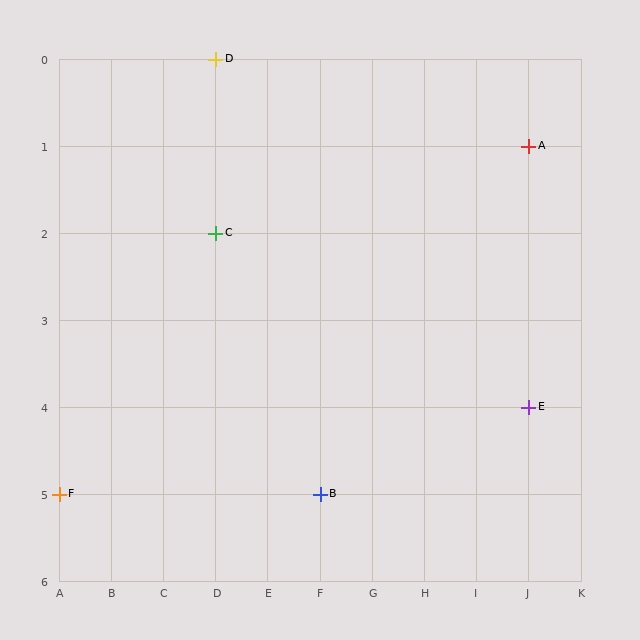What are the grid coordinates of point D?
Point D is at grid coordinates (D, 0).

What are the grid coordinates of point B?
Point B is at grid coordinates (F, 5).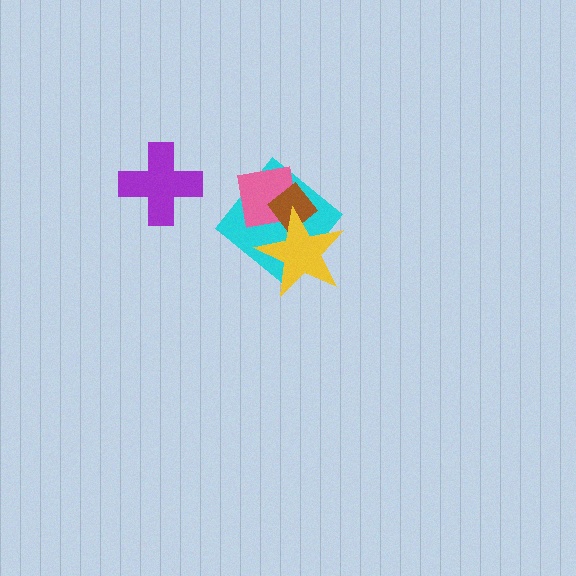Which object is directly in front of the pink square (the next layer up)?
The brown diamond is directly in front of the pink square.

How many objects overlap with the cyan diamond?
3 objects overlap with the cyan diamond.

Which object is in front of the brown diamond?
The yellow star is in front of the brown diamond.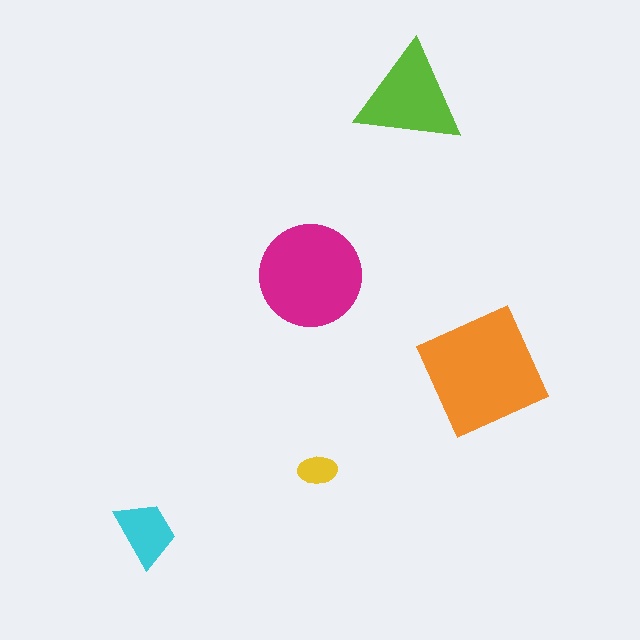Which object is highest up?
The lime triangle is topmost.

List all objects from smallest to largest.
The yellow ellipse, the cyan trapezoid, the lime triangle, the magenta circle, the orange square.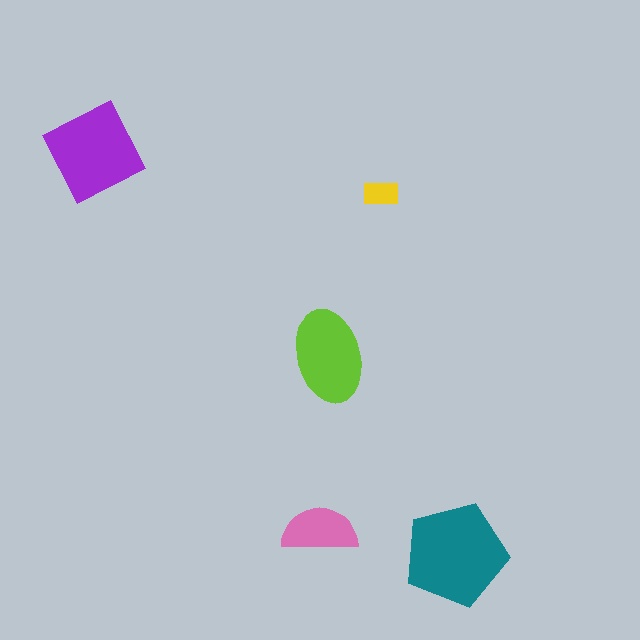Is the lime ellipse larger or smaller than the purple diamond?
Smaller.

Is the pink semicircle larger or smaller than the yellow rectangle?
Larger.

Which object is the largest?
The teal pentagon.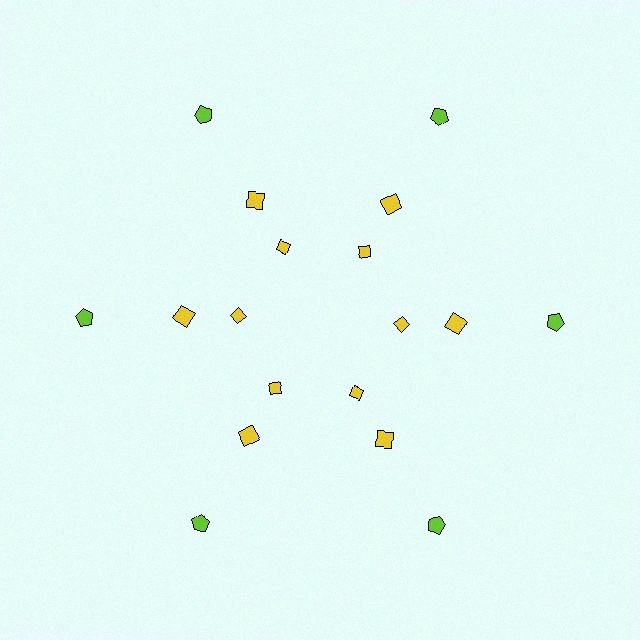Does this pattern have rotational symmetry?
Yes, this pattern has 6-fold rotational symmetry. It looks the same after rotating 60 degrees around the center.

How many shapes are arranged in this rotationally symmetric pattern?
There are 18 shapes, arranged in 6 groups of 3.